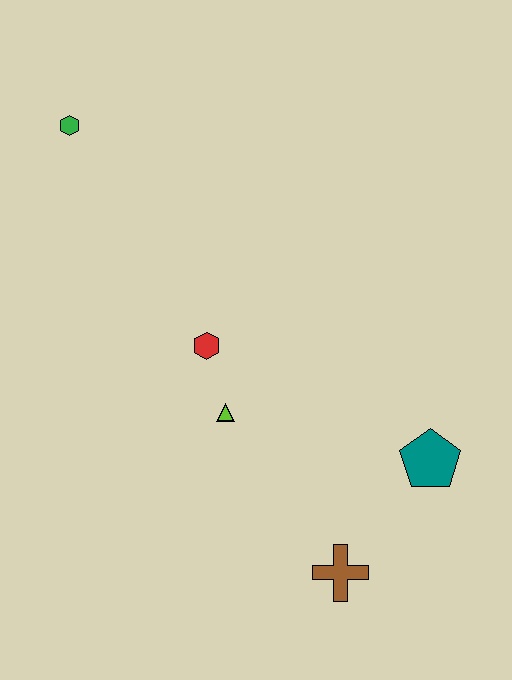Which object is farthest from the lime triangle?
The green hexagon is farthest from the lime triangle.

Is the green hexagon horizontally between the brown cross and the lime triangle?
No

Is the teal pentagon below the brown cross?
No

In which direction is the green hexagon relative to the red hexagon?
The green hexagon is above the red hexagon.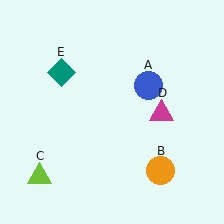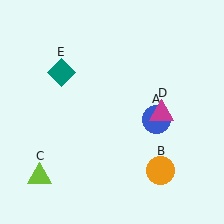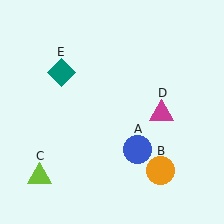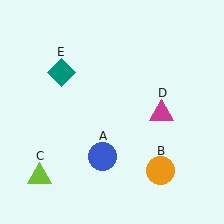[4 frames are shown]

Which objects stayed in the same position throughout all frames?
Orange circle (object B) and lime triangle (object C) and magenta triangle (object D) and teal diamond (object E) remained stationary.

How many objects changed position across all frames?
1 object changed position: blue circle (object A).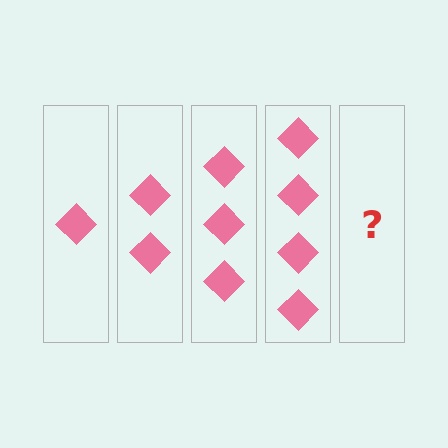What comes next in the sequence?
The next element should be 5 diamonds.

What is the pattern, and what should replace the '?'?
The pattern is that each step adds one more diamond. The '?' should be 5 diamonds.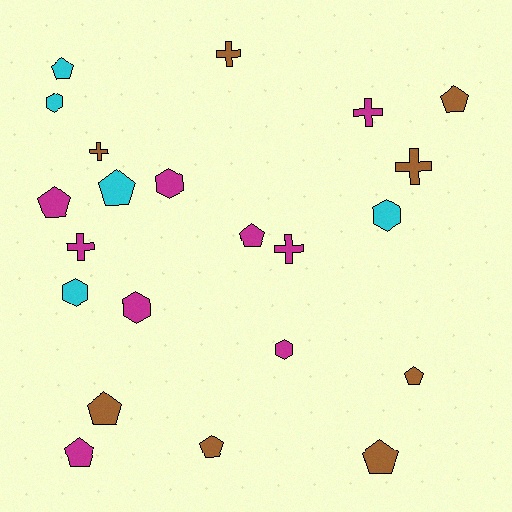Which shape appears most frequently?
Pentagon, with 10 objects.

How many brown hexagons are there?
There are no brown hexagons.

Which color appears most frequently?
Magenta, with 9 objects.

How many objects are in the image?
There are 22 objects.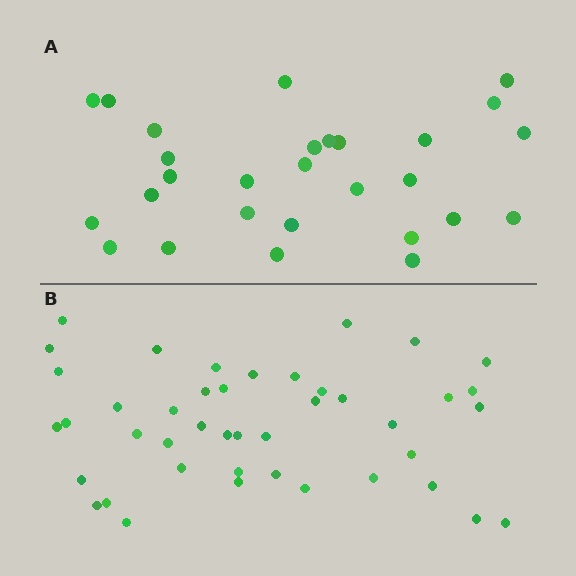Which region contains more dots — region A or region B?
Region B (the bottom region) has more dots.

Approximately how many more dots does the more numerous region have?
Region B has approximately 15 more dots than region A.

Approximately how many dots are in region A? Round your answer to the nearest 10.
About 30 dots. (The exact count is 28, which rounds to 30.)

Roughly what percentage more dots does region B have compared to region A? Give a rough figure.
About 55% more.